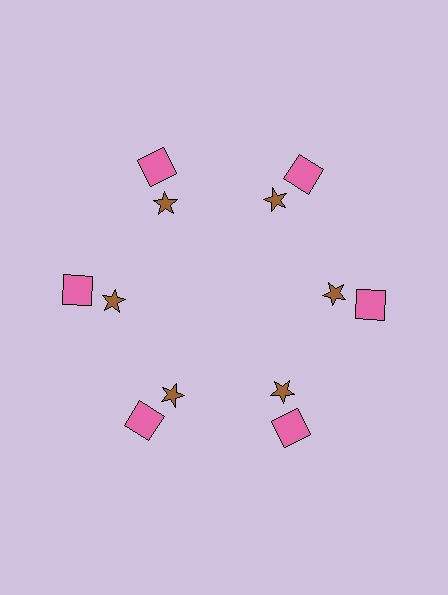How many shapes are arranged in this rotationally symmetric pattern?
There are 12 shapes, arranged in 6 groups of 2.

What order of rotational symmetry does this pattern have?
This pattern has 6-fold rotational symmetry.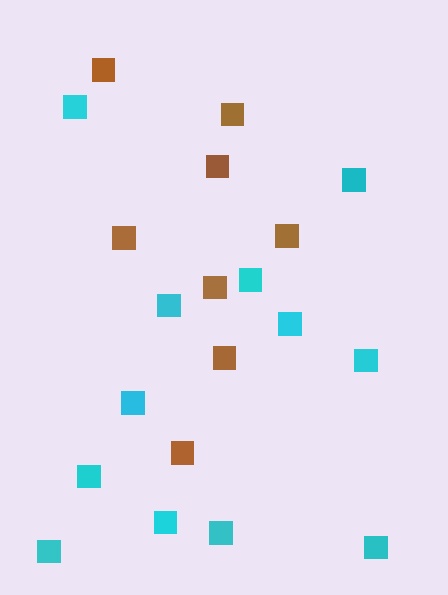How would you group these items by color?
There are 2 groups: one group of brown squares (8) and one group of cyan squares (12).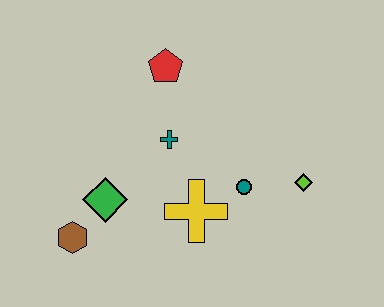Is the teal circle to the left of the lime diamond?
Yes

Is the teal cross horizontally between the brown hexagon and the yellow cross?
Yes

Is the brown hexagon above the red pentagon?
No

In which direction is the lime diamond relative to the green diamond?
The lime diamond is to the right of the green diamond.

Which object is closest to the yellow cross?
The teal circle is closest to the yellow cross.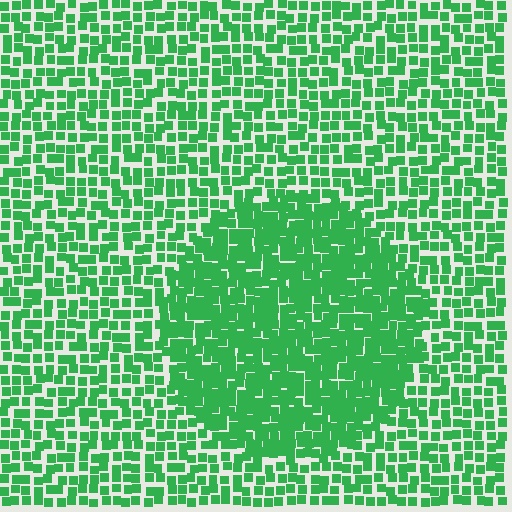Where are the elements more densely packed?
The elements are more densely packed inside the circle boundary.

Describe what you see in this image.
The image contains small green elements arranged at two different densities. A circle-shaped region is visible where the elements are more densely packed than the surrounding area.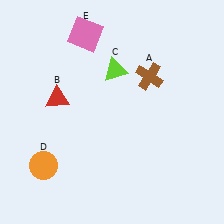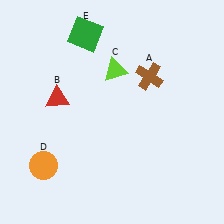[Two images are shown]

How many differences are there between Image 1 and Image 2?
There is 1 difference between the two images.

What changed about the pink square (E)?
In Image 1, E is pink. In Image 2, it changed to green.